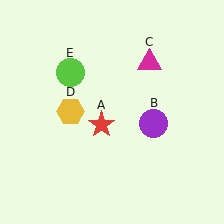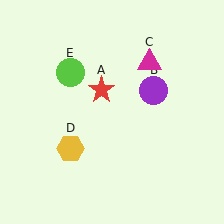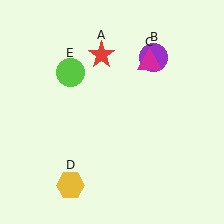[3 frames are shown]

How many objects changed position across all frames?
3 objects changed position: red star (object A), purple circle (object B), yellow hexagon (object D).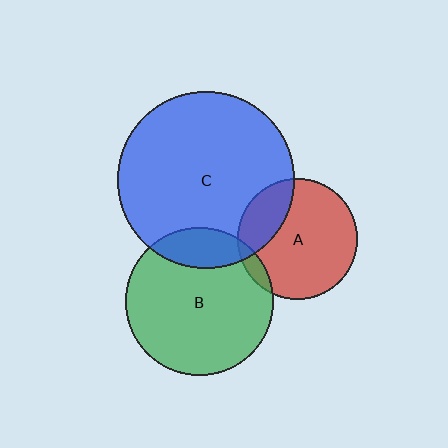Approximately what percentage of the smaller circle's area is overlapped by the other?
Approximately 15%.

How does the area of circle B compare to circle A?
Approximately 1.5 times.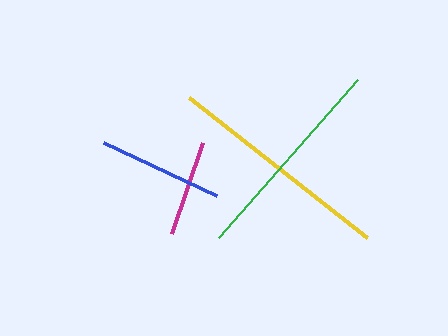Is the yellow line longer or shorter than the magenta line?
The yellow line is longer than the magenta line.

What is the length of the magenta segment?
The magenta segment is approximately 97 pixels long.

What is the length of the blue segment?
The blue segment is approximately 126 pixels long.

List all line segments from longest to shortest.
From longest to shortest: yellow, green, blue, magenta.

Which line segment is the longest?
The yellow line is the longest at approximately 228 pixels.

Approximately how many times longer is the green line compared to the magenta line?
The green line is approximately 2.2 times the length of the magenta line.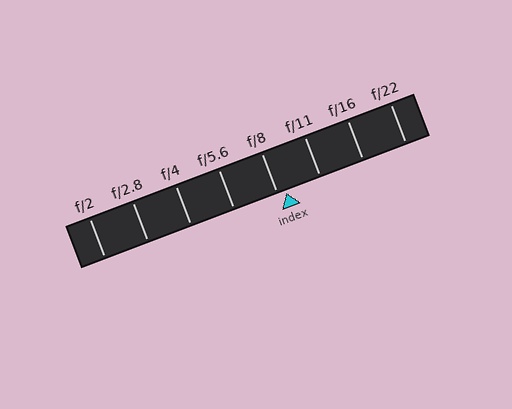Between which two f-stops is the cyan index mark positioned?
The index mark is between f/8 and f/11.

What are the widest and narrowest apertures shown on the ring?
The widest aperture shown is f/2 and the narrowest is f/22.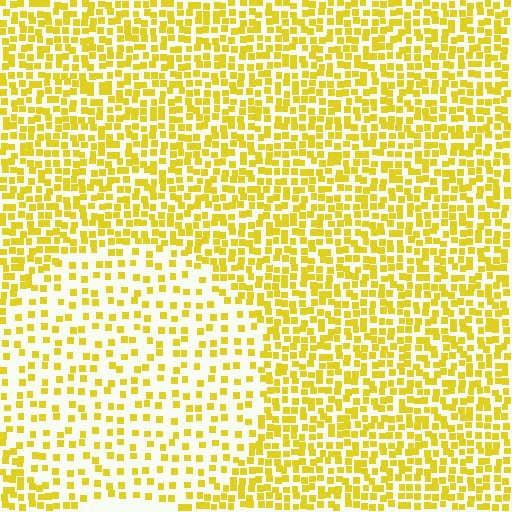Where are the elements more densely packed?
The elements are more densely packed outside the circle boundary.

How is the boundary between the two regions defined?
The boundary is defined by a change in element density (approximately 2.1x ratio). All elements are the same color, size, and shape.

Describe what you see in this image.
The image contains small yellow elements arranged at two different densities. A circle-shaped region is visible where the elements are less densely packed than the surrounding area.